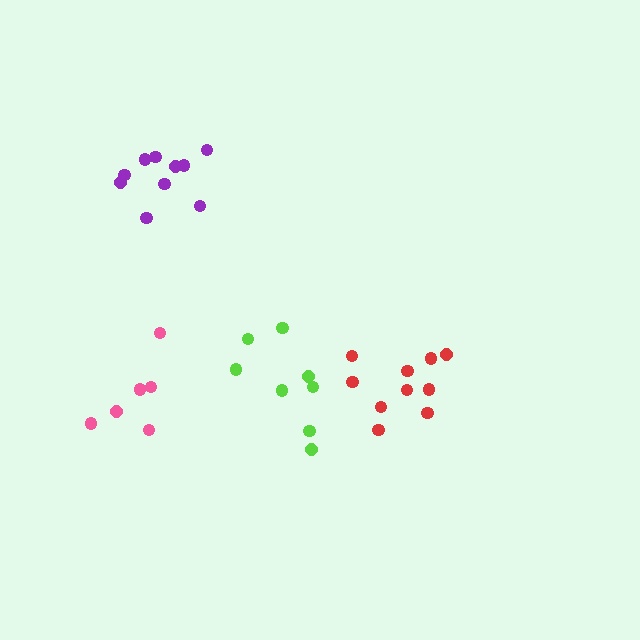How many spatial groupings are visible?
There are 4 spatial groupings.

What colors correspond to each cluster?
The clusters are colored: lime, red, pink, purple.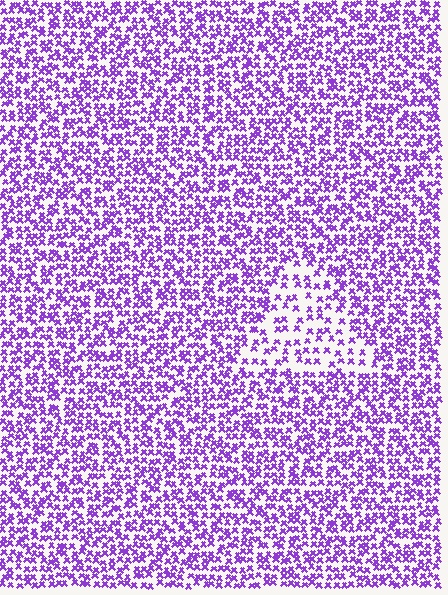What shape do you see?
I see a triangle.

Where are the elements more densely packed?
The elements are more densely packed outside the triangle boundary.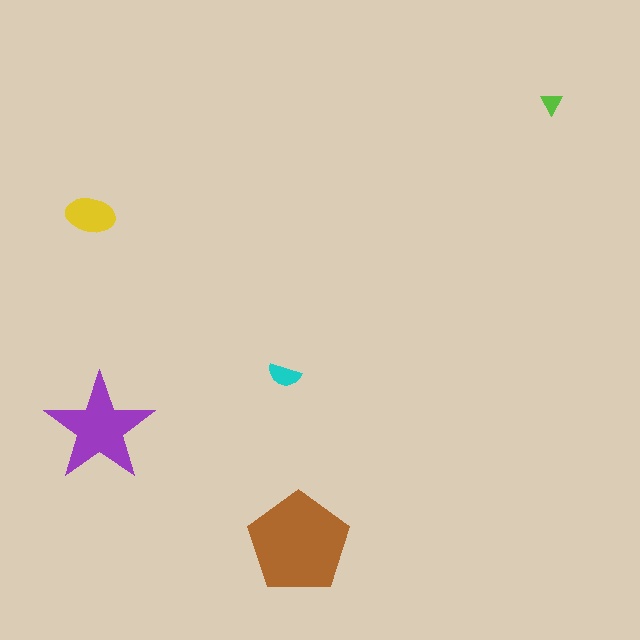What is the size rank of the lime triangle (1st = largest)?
5th.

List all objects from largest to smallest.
The brown pentagon, the purple star, the yellow ellipse, the cyan semicircle, the lime triangle.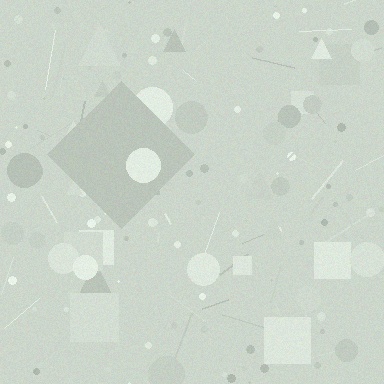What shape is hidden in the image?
A diamond is hidden in the image.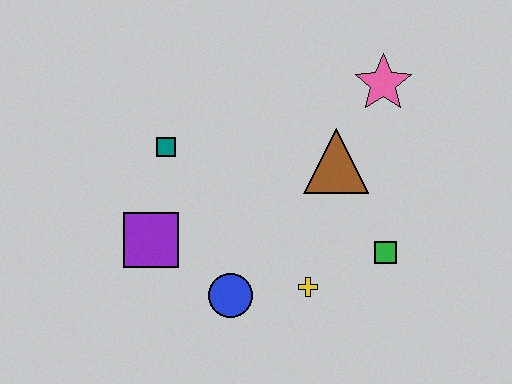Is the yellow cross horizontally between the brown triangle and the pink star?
No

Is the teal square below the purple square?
No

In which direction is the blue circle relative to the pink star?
The blue circle is below the pink star.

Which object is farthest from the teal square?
The green square is farthest from the teal square.